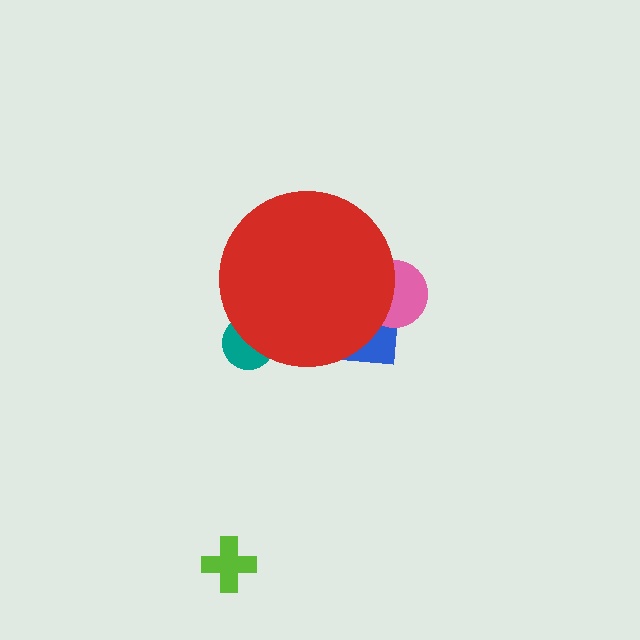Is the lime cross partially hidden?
No, the lime cross is fully visible.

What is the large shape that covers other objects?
A red circle.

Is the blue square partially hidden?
Yes, the blue square is partially hidden behind the red circle.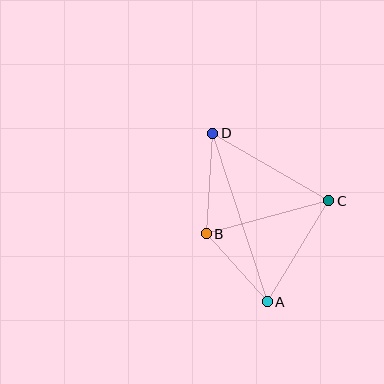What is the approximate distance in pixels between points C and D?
The distance between C and D is approximately 134 pixels.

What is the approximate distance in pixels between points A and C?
The distance between A and C is approximately 118 pixels.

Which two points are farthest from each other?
Points A and D are farthest from each other.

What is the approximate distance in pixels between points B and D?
The distance between B and D is approximately 101 pixels.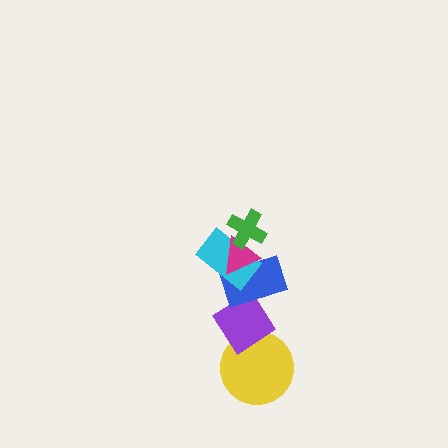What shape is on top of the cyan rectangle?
The magenta triangle is on top of the cyan rectangle.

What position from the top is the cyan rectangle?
The cyan rectangle is 3rd from the top.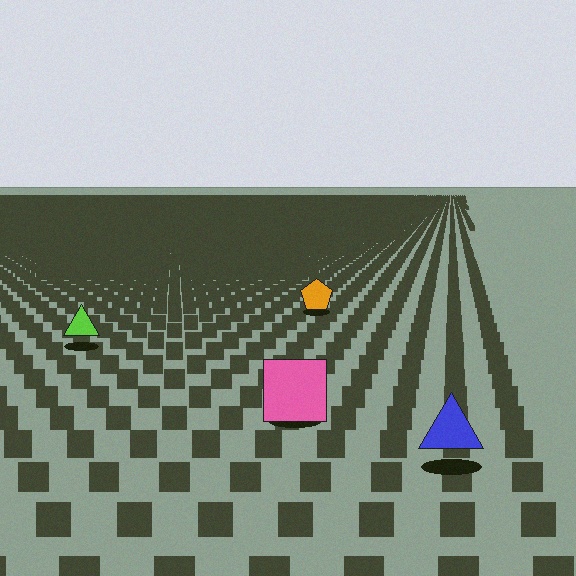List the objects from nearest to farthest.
From nearest to farthest: the blue triangle, the pink square, the lime triangle, the orange pentagon.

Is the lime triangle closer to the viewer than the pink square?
No. The pink square is closer — you can tell from the texture gradient: the ground texture is coarser near it.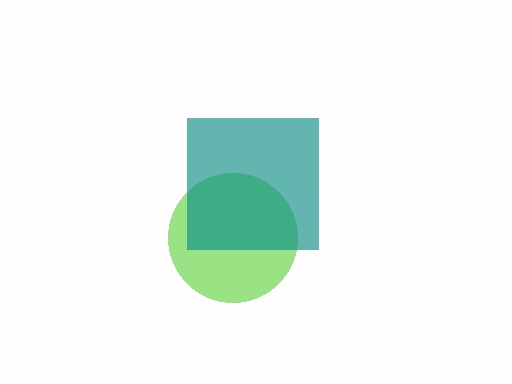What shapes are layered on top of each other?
The layered shapes are: a lime circle, a teal square.